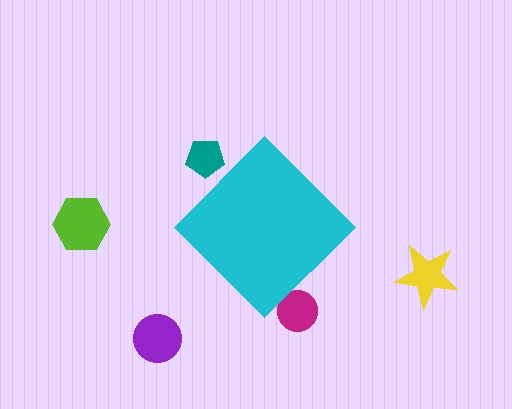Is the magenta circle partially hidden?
Yes, the magenta circle is partially hidden behind the cyan diamond.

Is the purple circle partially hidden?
No, the purple circle is fully visible.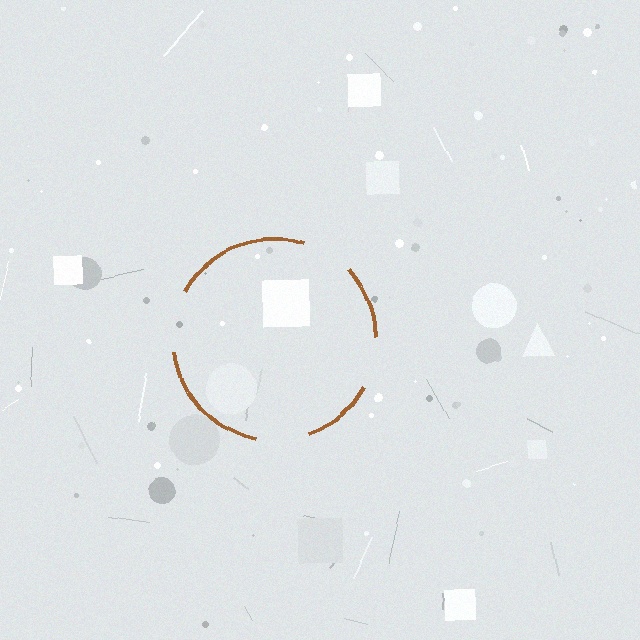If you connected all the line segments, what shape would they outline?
They would outline a circle.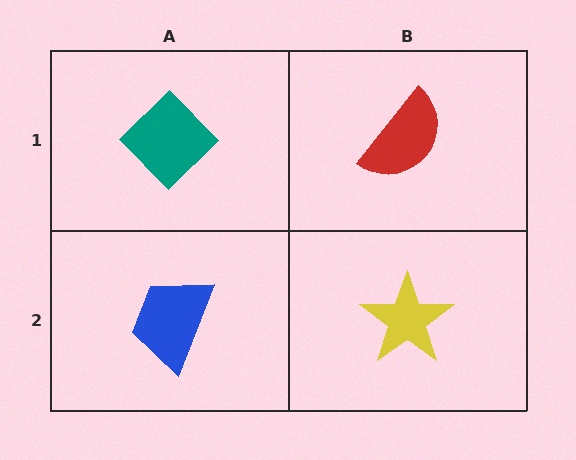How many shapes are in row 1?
2 shapes.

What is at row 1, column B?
A red semicircle.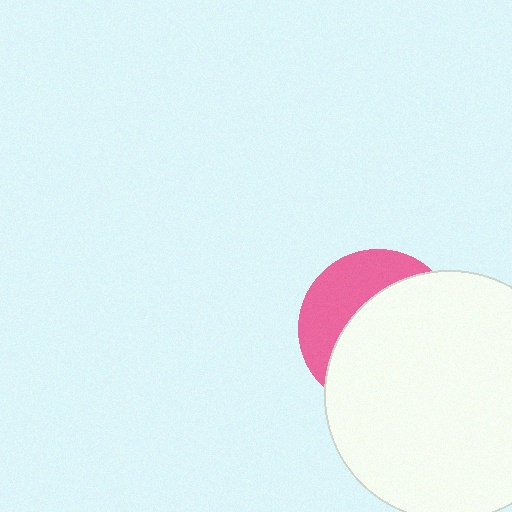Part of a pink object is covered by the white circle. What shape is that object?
It is a circle.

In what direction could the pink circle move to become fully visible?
The pink circle could move toward the upper-left. That would shift it out from behind the white circle entirely.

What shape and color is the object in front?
The object in front is a white circle.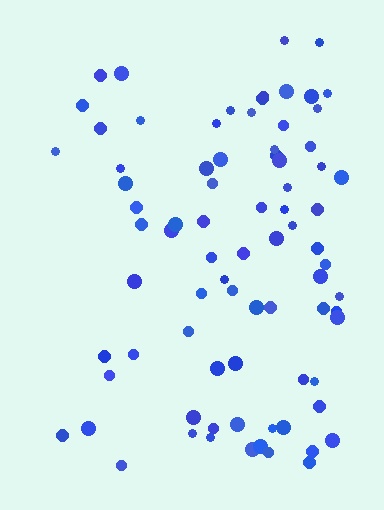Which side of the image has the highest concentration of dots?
The right.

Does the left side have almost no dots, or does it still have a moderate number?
Still a moderate number, just noticeably fewer than the right.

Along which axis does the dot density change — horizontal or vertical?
Horizontal.